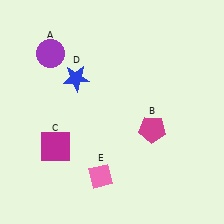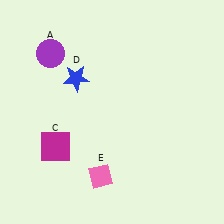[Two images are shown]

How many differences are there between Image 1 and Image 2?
There is 1 difference between the two images.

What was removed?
The magenta pentagon (B) was removed in Image 2.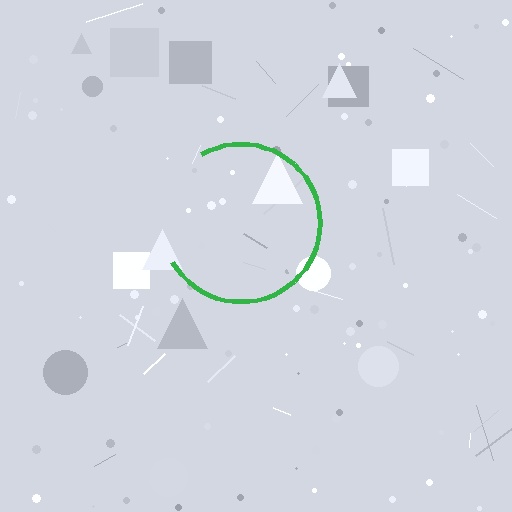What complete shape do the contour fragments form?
The contour fragments form a circle.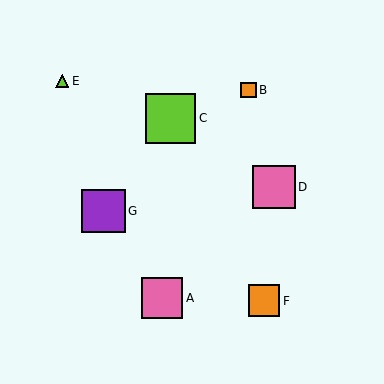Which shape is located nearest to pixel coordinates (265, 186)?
The pink square (labeled D) at (274, 187) is nearest to that location.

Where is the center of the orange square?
The center of the orange square is at (248, 90).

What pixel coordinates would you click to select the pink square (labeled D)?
Click at (274, 187) to select the pink square D.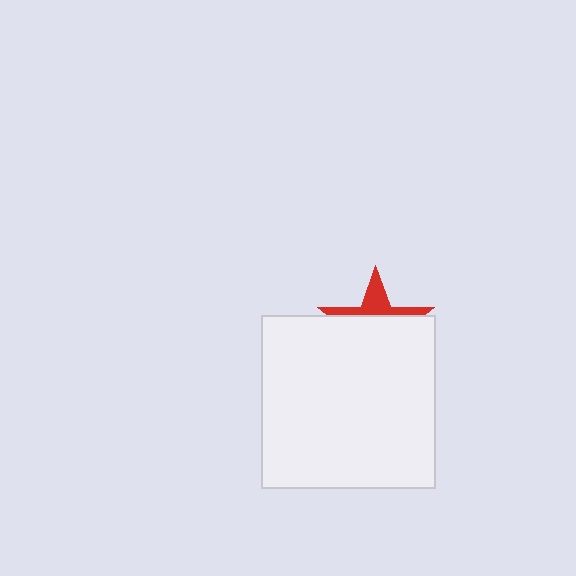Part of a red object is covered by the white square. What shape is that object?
It is a star.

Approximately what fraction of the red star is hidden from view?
Roughly 67% of the red star is hidden behind the white square.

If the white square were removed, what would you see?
You would see the complete red star.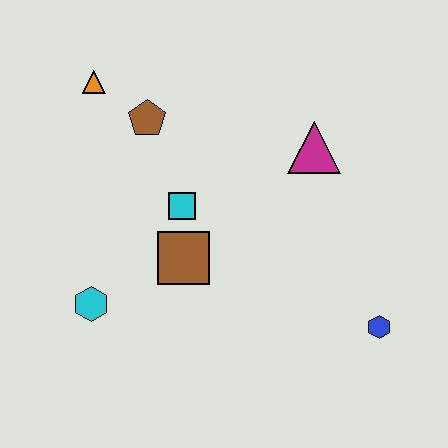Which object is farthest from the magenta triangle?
The cyan hexagon is farthest from the magenta triangle.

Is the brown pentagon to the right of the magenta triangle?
No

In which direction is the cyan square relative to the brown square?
The cyan square is above the brown square.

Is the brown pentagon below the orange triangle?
Yes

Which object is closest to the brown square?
The cyan square is closest to the brown square.